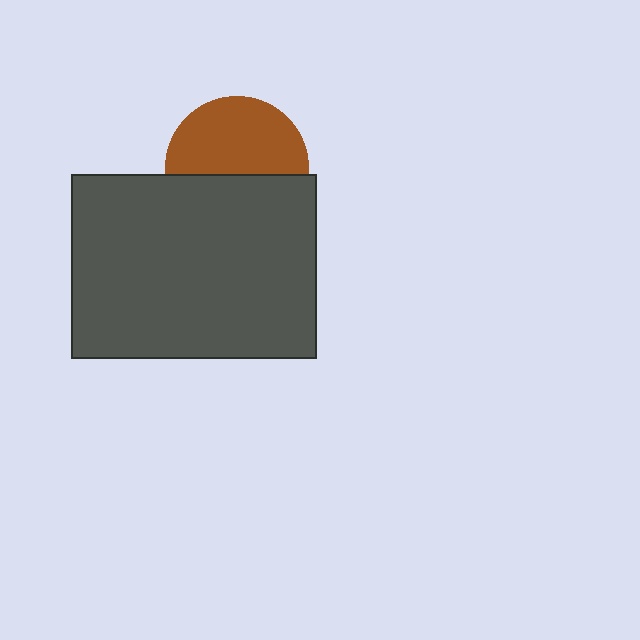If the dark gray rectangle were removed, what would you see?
You would see the complete brown circle.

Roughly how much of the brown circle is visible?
About half of it is visible (roughly 55%).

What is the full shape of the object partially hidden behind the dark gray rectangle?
The partially hidden object is a brown circle.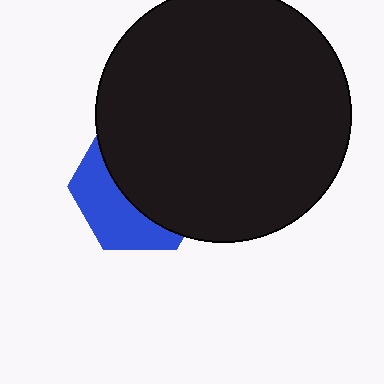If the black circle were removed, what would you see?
You would see the complete blue hexagon.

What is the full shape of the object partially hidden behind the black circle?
The partially hidden object is a blue hexagon.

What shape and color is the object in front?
The object in front is a black circle.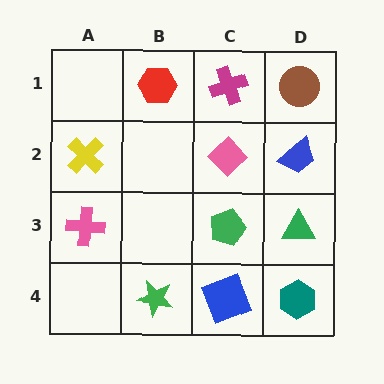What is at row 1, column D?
A brown circle.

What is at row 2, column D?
A blue trapezoid.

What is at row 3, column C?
A green pentagon.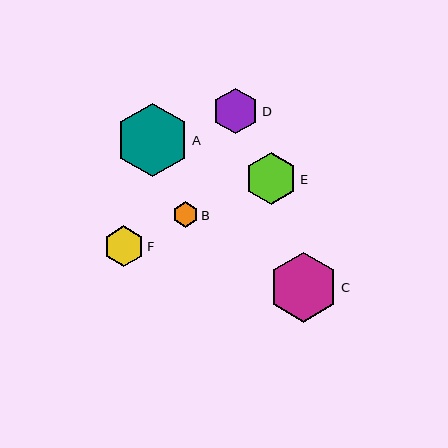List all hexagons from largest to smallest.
From largest to smallest: A, C, E, D, F, B.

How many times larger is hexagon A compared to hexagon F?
Hexagon A is approximately 1.8 times the size of hexagon F.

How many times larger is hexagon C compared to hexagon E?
Hexagon C is approximately 1.3 times the size of hexagon E.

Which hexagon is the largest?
Hexagon A is the largest with a size of approximately 73 pixels.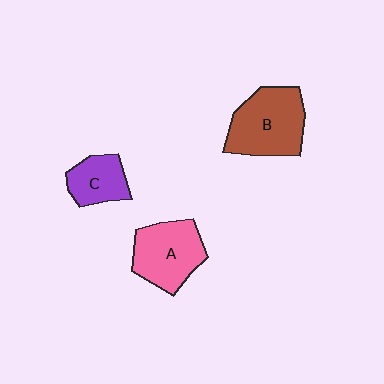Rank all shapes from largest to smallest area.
From largest to smallest: B (brown), A (pink), C (purple).